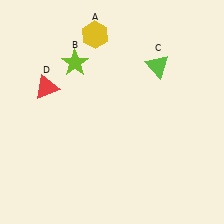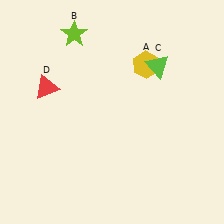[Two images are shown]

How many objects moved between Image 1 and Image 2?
2 objects moved between the two images.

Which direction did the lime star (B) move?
The lime star (B) moved up.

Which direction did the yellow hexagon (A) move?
The yellow hexagon (A) moved right.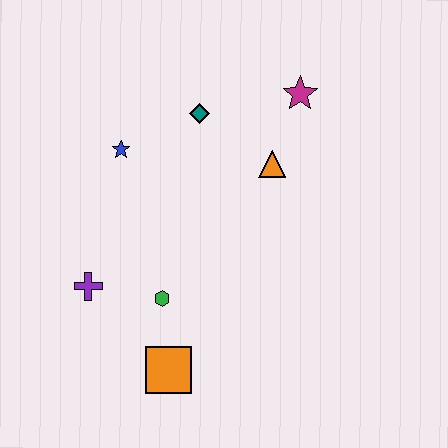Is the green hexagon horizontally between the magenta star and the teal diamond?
No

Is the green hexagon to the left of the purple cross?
No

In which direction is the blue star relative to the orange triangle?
The blue star is to the left of the orange triangle.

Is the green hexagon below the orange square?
No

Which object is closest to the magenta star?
The orange triangle is closest to the magenta star.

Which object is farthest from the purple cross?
The magenta star is farthest from the purple cross.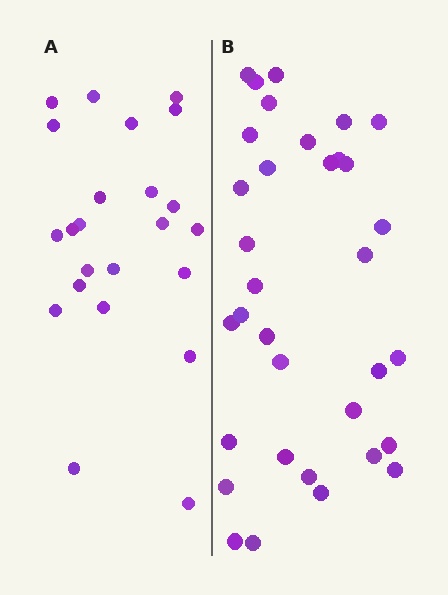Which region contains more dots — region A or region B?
Region B (the right region) has more dots.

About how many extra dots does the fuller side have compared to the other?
Region B has roughly 12 or so more dots than region A.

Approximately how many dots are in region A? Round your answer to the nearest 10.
About 20 dots. (The exact count is 23, which rounds to 20.)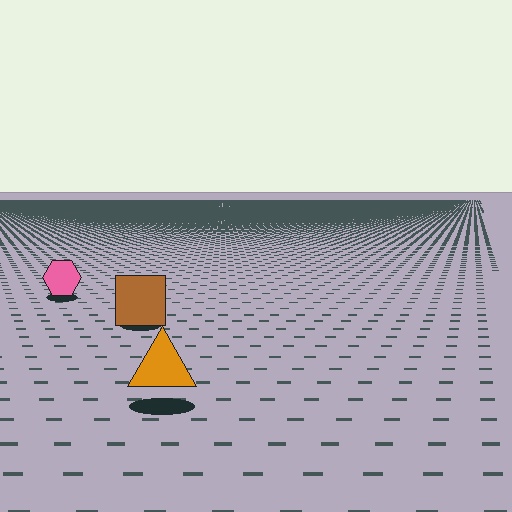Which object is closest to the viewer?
The orange triangle is closest. The texture marks near it are larger and more spread out.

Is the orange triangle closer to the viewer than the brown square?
Yes. The orange triangle is closer — you can tell from the texture gradient: the ground texture is coarser near it.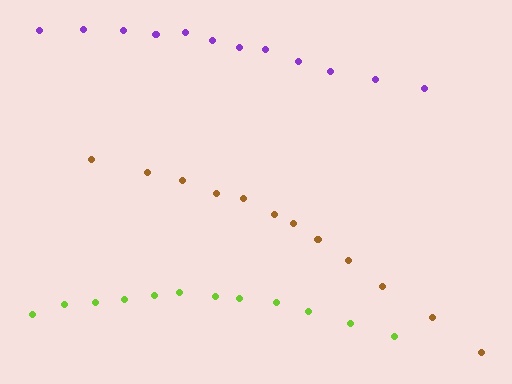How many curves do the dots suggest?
There are 3 distinct paths.